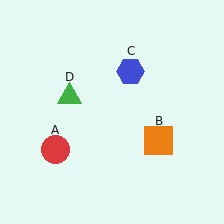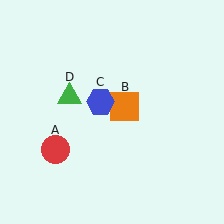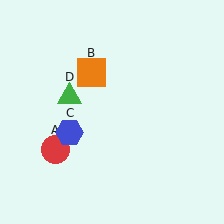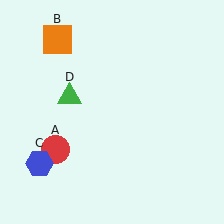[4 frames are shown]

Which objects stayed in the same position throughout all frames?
Red circle (object A) and green triangle (object D) remained stationary.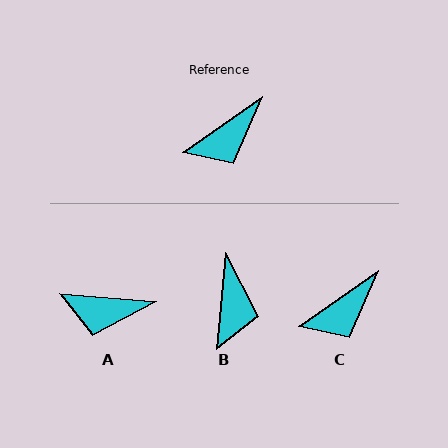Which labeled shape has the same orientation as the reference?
C.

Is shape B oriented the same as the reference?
No, it is off by about 50 degrees.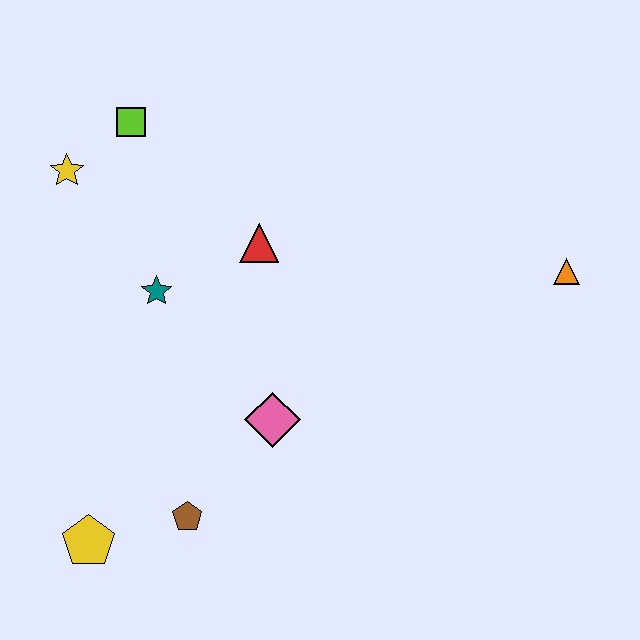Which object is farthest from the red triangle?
The yellow pentagon is farthest from the red triangle.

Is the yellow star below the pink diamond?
No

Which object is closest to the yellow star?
The lime square is closest to the yellow star.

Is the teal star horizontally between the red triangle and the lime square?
Yes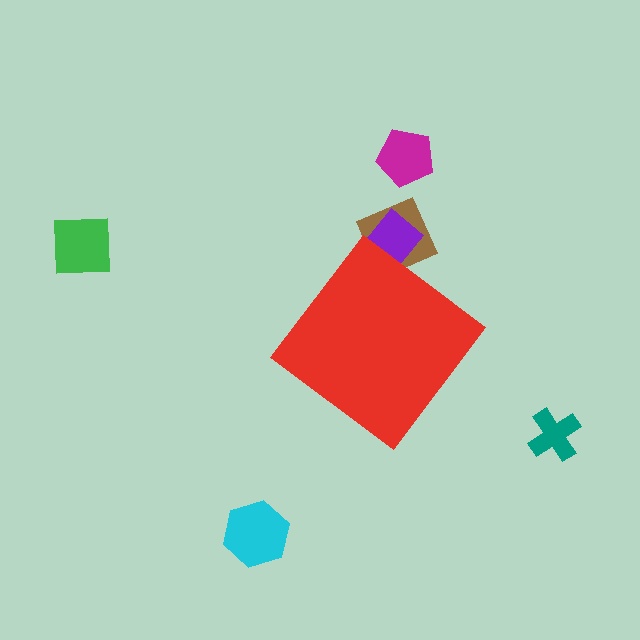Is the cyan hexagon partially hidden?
No, the cyan hexagon is fully visible.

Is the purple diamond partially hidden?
Yes, the purple diamond is partially hidden behind the red diamond.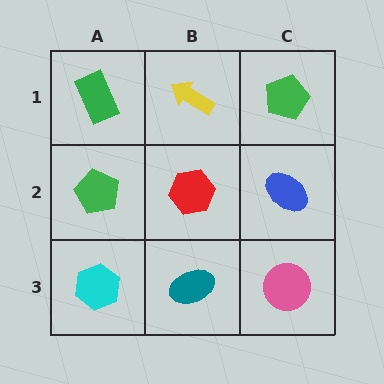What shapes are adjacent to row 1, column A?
A green pentagon (row 2, column A), a yellow arrow (row 1, column B).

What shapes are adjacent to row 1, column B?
A red hexagon (row 2, column B), a green rectangle (row 1, column A), a green pentagon (row 1, column C).